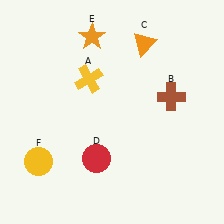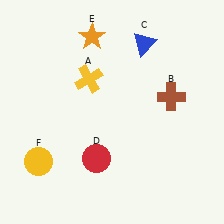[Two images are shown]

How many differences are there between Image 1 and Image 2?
There is 1 difference between the two images.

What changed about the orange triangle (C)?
In Image 1, C is orange. In Image 2, it changed to blue.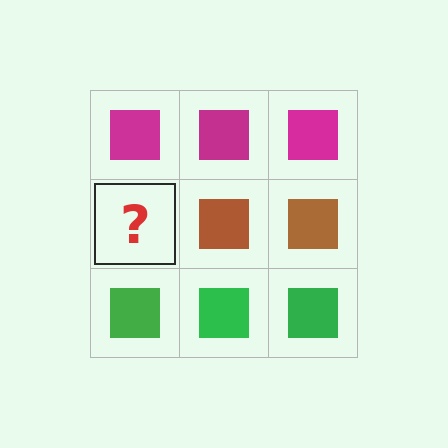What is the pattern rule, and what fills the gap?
The rule is that each row has a consistent color. The gap should be filled with a brown square.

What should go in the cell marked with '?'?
The missing cell should contain a brown square.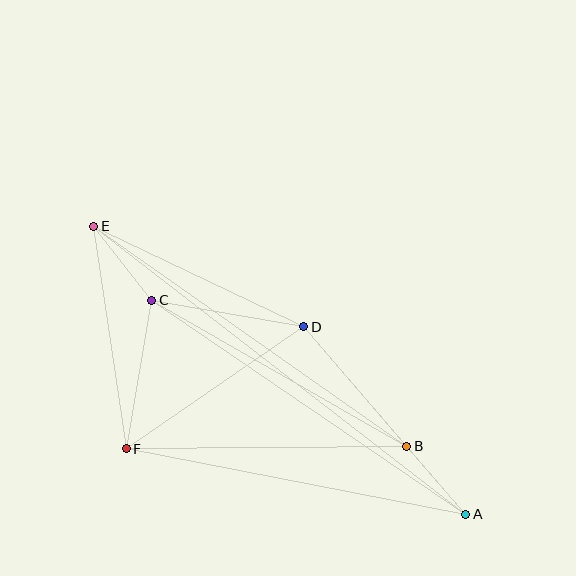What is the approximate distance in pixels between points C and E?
The distance between C and E is approximately 94 pixels.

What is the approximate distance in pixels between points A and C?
The distance between A and C is approximately 380 pixels.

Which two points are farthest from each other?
Points A and E are farthest from each other.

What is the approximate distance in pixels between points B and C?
The distance between B and C is approximately 294 pixels.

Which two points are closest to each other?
Points A and B are closest to each other.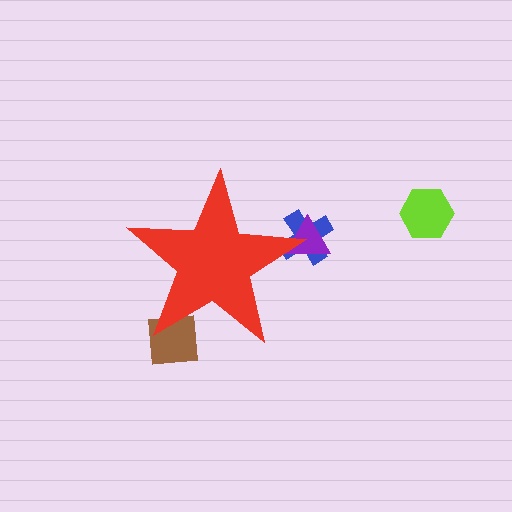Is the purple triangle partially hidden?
Yes, the purple triangle is partially hidden behind the red star.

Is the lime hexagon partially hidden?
No, the lime hexagon is fully visible.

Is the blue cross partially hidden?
Yes, the blue cross is partially hidden behind the red star.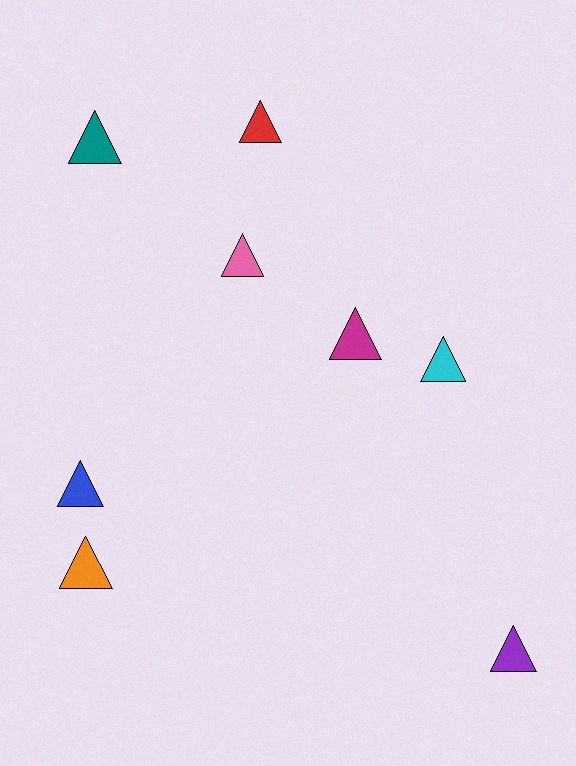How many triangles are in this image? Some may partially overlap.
There are 8 triangles.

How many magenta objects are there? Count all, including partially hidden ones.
There is 1 magenta object.